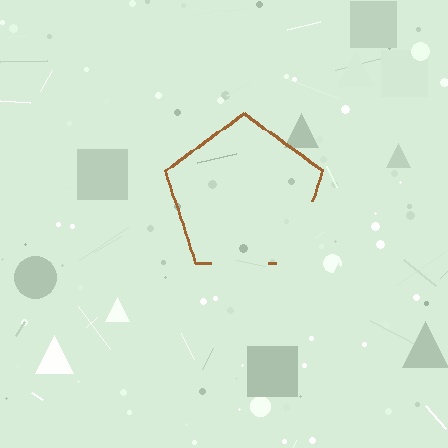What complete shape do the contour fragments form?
The contour fragments form a pentagon.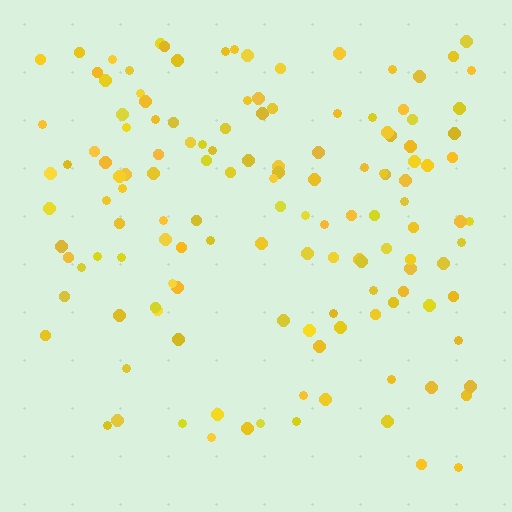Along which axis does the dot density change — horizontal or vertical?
Vertical.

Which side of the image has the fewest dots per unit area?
The bottom.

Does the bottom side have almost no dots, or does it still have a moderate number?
Still a moderate number, just noticeably fewer than the top.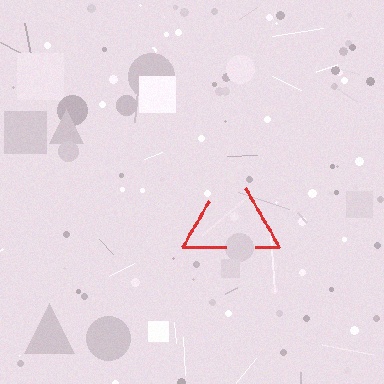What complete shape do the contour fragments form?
The contour fragments form a triangle.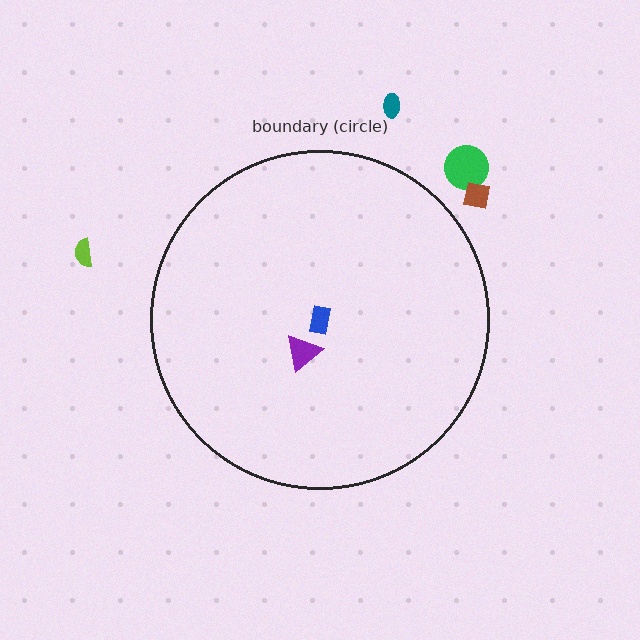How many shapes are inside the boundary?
2 inside, 4 outside.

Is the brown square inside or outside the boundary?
Outside.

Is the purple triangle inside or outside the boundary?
Inside.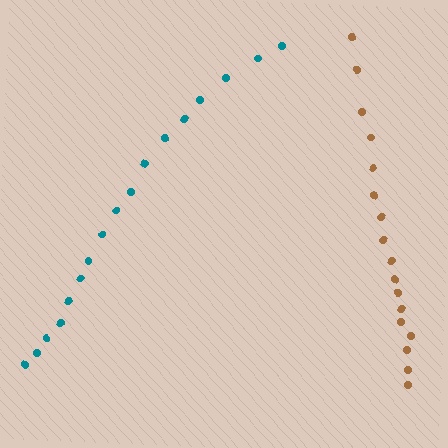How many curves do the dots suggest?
There are 2 distinct paths.